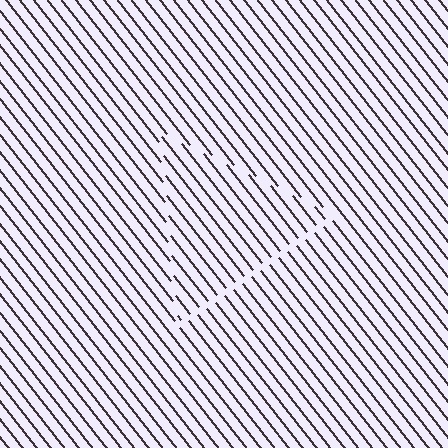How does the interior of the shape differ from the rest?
The interior of the shape contains the same grating, shifted by half a period — the contour is defined by the phase discontinuity where line-ends from the inner and outer gratings abut.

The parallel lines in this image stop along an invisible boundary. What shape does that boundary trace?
An illusory triangle. The interior of the shape contains the same grating, shifted by half a period — the contour is defined by the phase discontinuity where line-ends from the inner and outer gratings abut.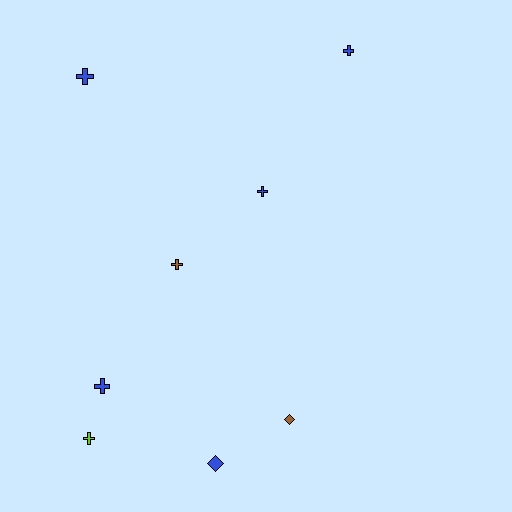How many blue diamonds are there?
There is 1 blue diamond.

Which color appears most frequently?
Blue, with 5 objects.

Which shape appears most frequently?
Cross, with 6 objects.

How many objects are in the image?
There are 8 objects.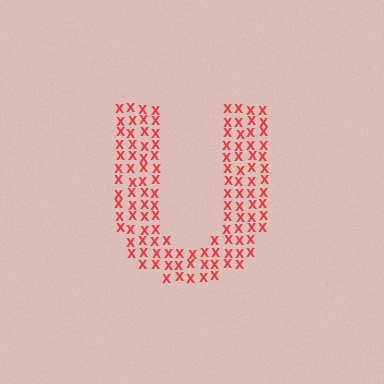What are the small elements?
The small elements are letter X's.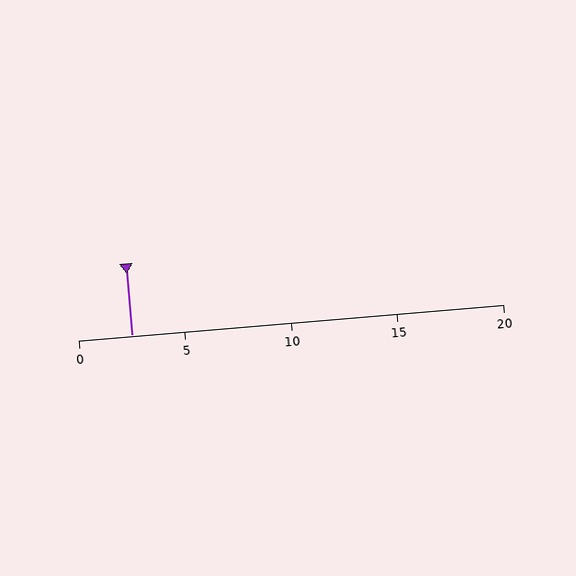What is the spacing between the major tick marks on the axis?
The major ticks are spaced 5 apart.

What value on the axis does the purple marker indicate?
The marker indicates approximately 2.5.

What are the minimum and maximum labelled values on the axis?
The axis runs from 0 to 20.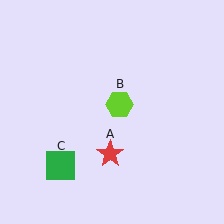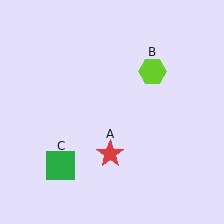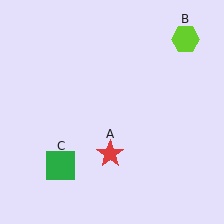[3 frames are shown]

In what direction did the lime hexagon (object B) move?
The lime hexagon (object B) moved up and to the right.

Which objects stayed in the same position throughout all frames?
Red star (object A) and green square (object C) remained stationary.